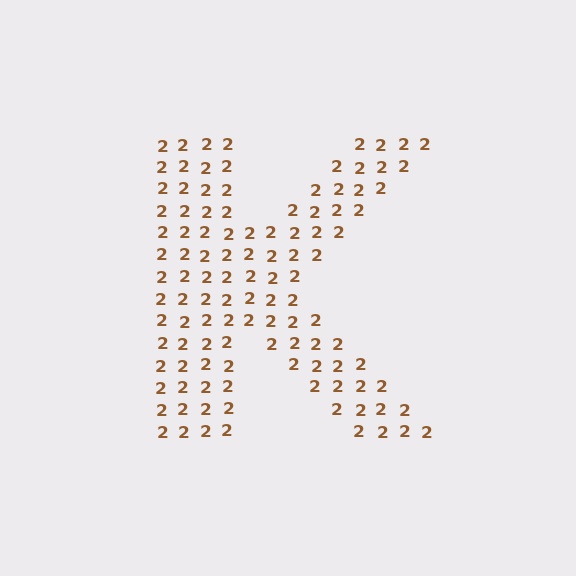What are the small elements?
The small elements are digit 2's.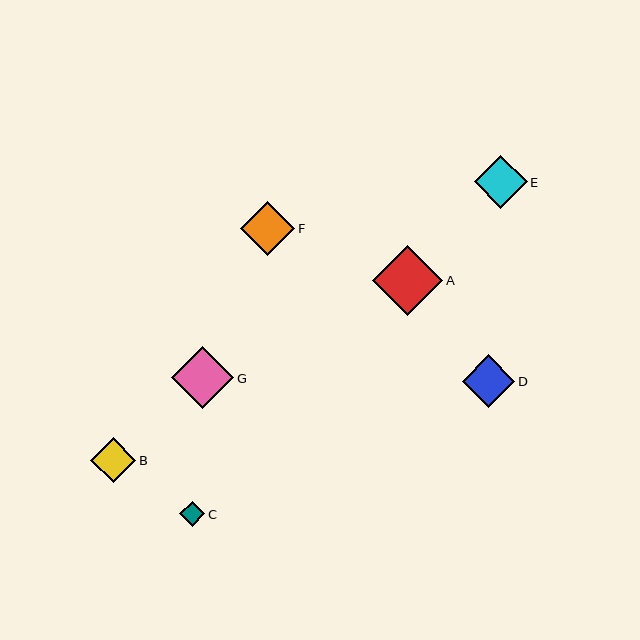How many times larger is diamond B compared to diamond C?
Diamond B is approximately 1.8 times the size of diamond C.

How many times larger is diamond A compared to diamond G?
Diamond A is approximately 1.1 times the size of diamond G.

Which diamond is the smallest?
Diamond C is the smallest with a size of approximately 25 pixels.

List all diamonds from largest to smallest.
From largest to smallest: A, G, F, E, D, B, C.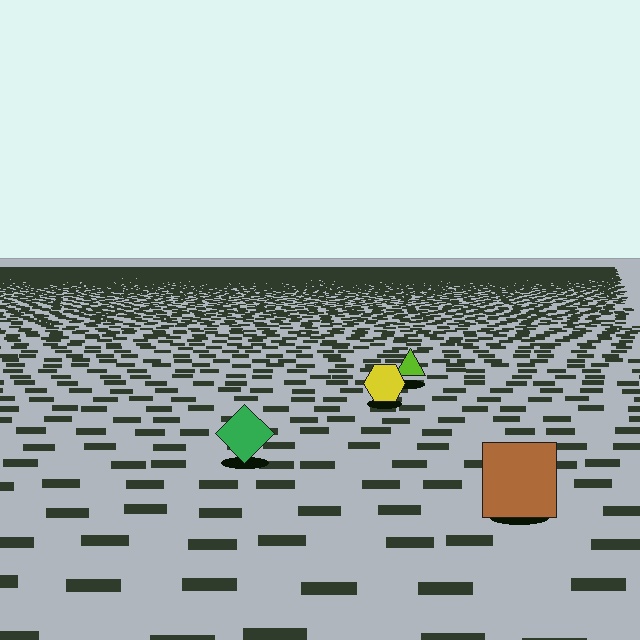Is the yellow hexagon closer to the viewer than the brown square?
No. The brown square is closer — you can tell from the texture gradient: the ground texture is coarser near it.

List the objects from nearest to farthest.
From nearest to farthest: the brown square, the green diamond, the yellow hexagon, the lime triangle.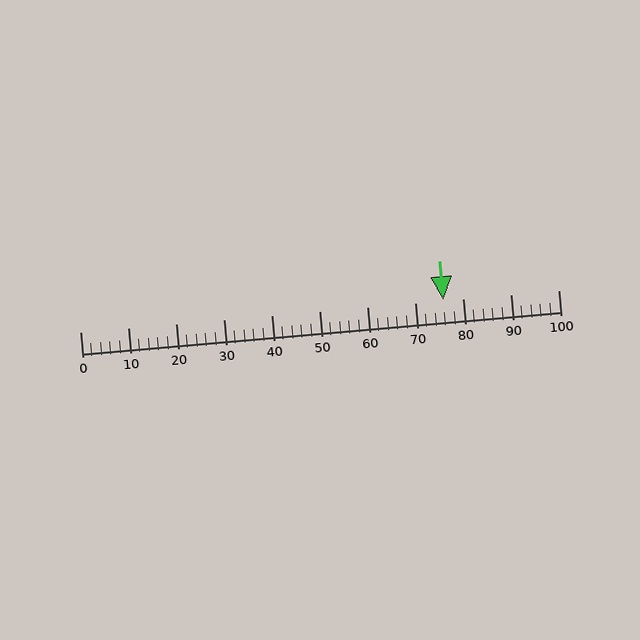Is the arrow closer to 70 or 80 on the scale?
The arrow is closer to 80.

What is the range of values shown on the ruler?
The ruler shows values from 0 to 100.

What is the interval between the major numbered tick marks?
The major tick marks are spaced 10 units apart.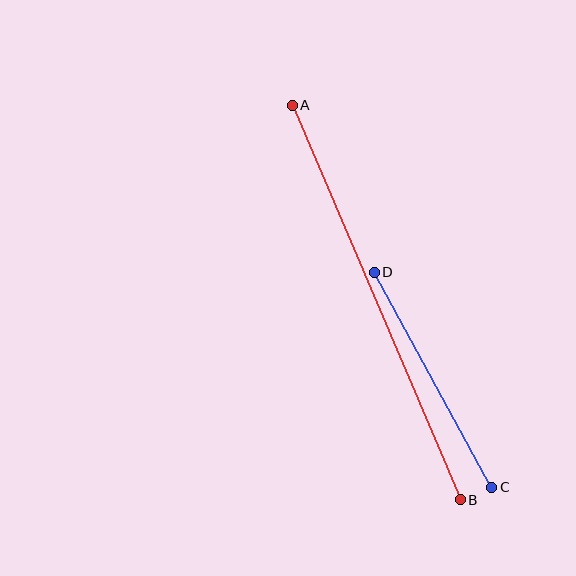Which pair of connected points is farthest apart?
Points A and B are farthest apart.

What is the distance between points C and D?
The distance is approximately 245 pixels.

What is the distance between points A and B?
The distance is approximately 429 pixels.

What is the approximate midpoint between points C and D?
The midpoint is at approximately (433, 380) pixels.